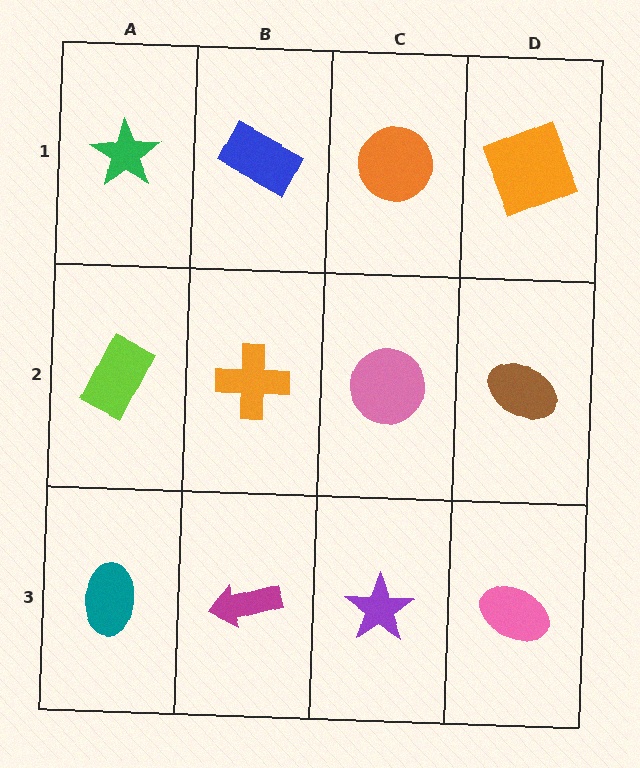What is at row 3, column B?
A magenta arrow.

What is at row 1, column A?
A green star.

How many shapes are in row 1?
4 shapes.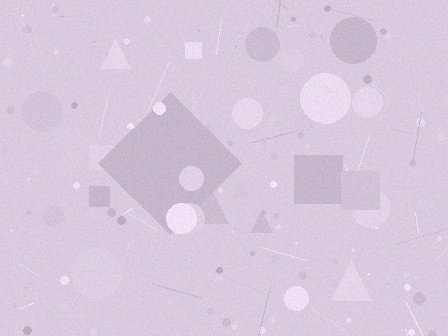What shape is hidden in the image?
A diamond is hidden in the image.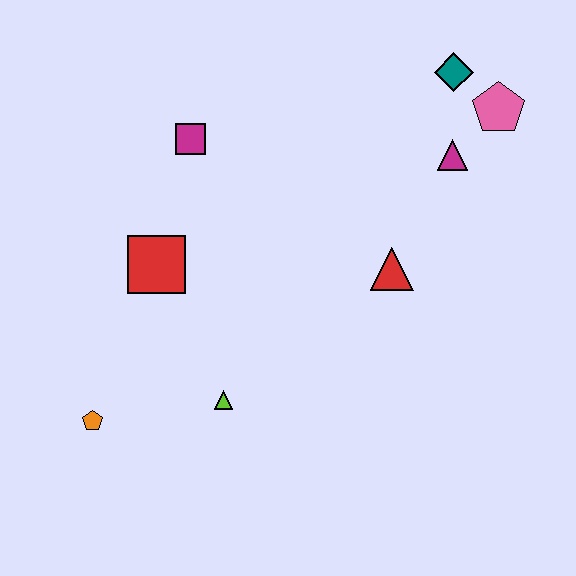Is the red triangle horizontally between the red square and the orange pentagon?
No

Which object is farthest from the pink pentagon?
The orange pentagon is farthest from the pink pentagon.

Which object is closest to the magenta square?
The red square is closest to the magenta square.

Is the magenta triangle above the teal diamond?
No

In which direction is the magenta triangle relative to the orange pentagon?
The magenta triangle is to the right of the orange pentagon.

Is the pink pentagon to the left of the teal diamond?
No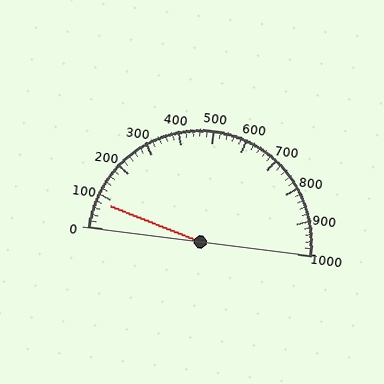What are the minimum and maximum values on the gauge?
The gauge ranges from 0 to 1000.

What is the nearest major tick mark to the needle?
The nearest major tick mark is 100.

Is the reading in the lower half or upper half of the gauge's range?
The reading is in the lower half of the range (0 to 1000).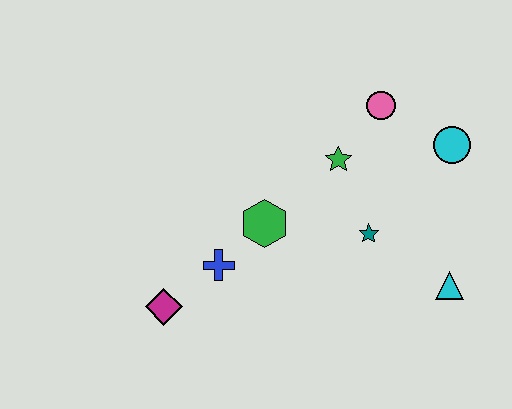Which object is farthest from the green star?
The magenta diamond is farthest from the green star.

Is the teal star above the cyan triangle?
Yes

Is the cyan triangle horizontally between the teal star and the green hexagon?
No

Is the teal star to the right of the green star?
Yes